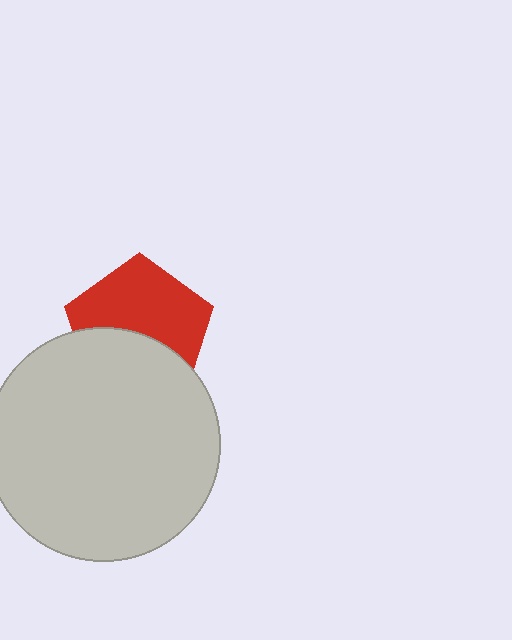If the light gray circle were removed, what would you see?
You would see the complete red pentagon.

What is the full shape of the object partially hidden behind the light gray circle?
The partially hidden object is a red pentagon.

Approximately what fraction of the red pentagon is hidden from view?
Roughly 43% of the red pentagon is hidden behind the light gray circle.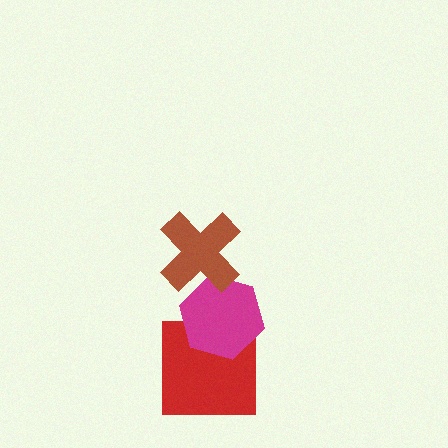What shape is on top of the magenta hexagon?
The brown cross is on top of the magenta hexagon.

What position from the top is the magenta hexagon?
The magenta hexagon is 2nd from the top.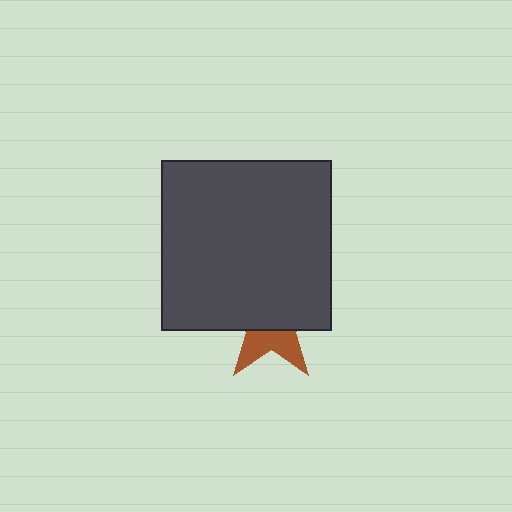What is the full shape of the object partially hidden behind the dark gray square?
The partially hidden object is a brown star.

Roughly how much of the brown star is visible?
A small part of it is visible (roughly 36%).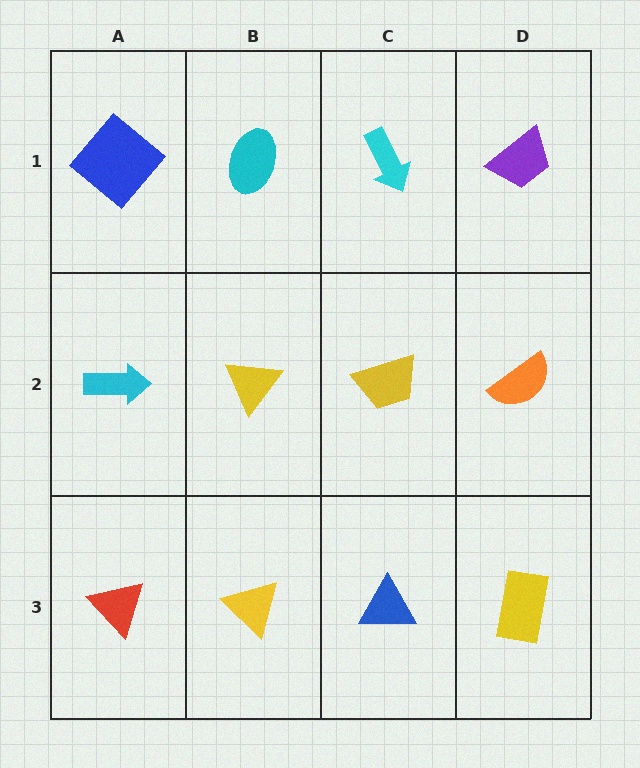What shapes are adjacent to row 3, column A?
A cyan arrow (row 2, column A), a yellow triangle (row 3, column B).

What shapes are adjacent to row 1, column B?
A yellow triangle (row 2, column B), a blue diamond (row 1, column A), a cyan arrow (row 1, column C).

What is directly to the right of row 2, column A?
A yellow triangle.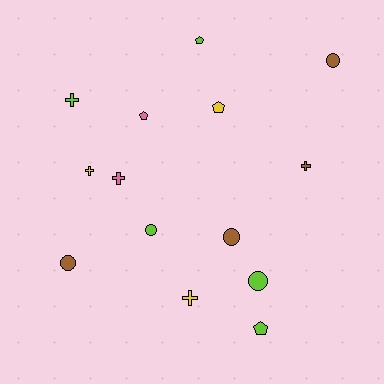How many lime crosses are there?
There is 1 lime cross.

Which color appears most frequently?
Lime, with 5 objects.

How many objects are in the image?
There are 14 objects.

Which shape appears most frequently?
Circle, with 5 objects.